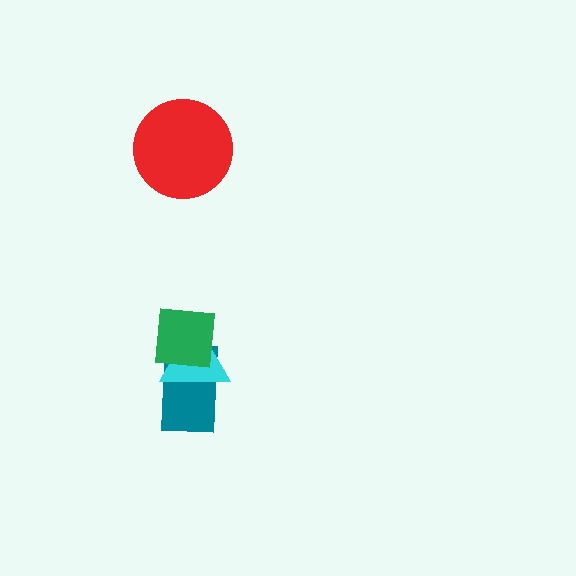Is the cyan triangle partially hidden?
Yes, it is partially covered by another shape.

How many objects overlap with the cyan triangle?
2 objects overlap with the cyan triangle.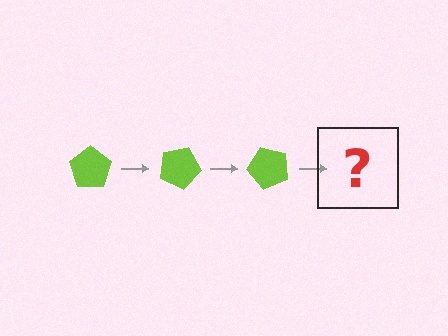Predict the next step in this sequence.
The next step is a lime pentagon rotated 75 degrees.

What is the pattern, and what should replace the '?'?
The pattern is that the pentagon rotates 25 degrees each step. The '?' should be a lime pentagon rotated 75 degrees.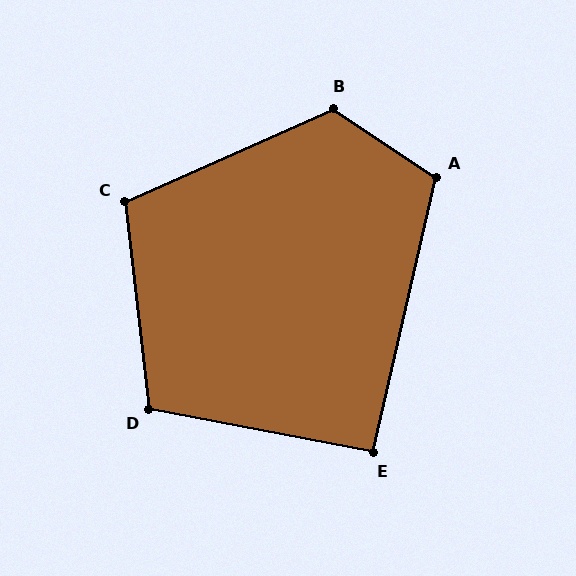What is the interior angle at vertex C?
Approximately 107 degrees (obtuse).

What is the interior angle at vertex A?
Approximately 111 degrees (obtuse).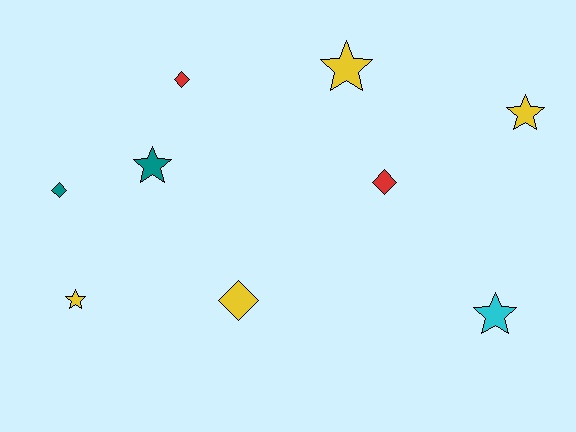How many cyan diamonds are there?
There are no cyan diamonds.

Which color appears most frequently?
Yellow, with 4 objects.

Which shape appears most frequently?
Star, with 5 objects.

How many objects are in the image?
There are 9 objects.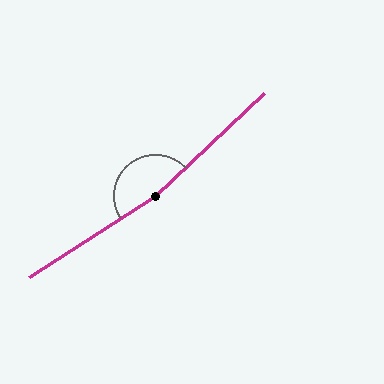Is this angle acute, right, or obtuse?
It is obtuse.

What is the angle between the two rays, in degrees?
Approximately 170 degrees.